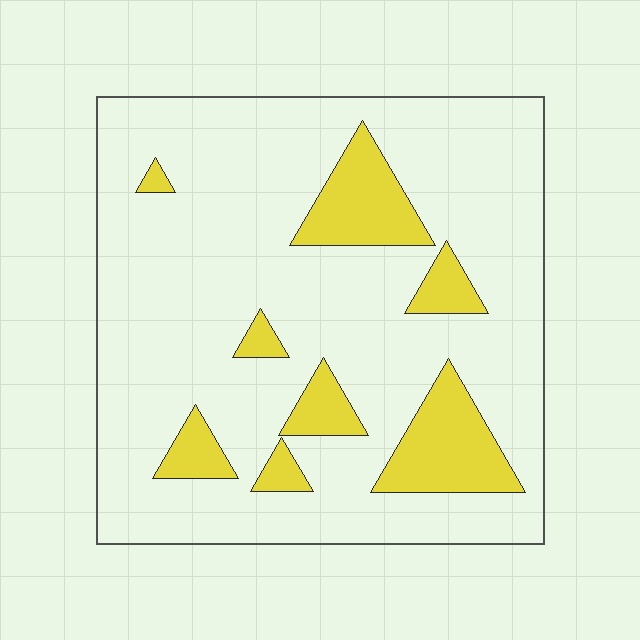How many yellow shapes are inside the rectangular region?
8.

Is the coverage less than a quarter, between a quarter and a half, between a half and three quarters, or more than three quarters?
Less than a quarter.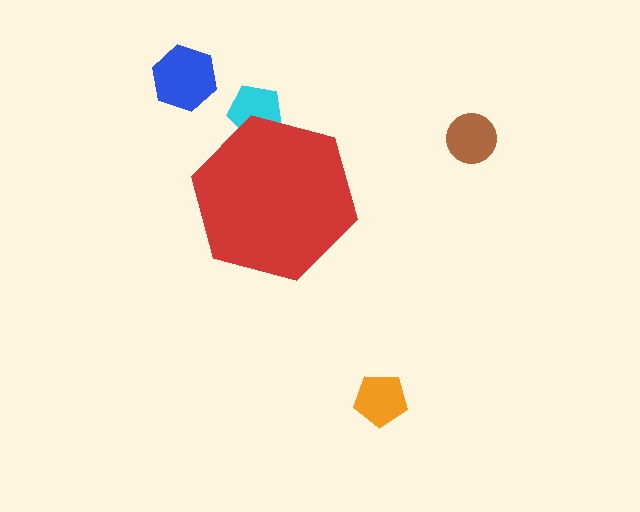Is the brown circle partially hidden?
No, the brown circle is fully visible.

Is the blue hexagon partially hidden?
No, the blue hexagon is fully visible.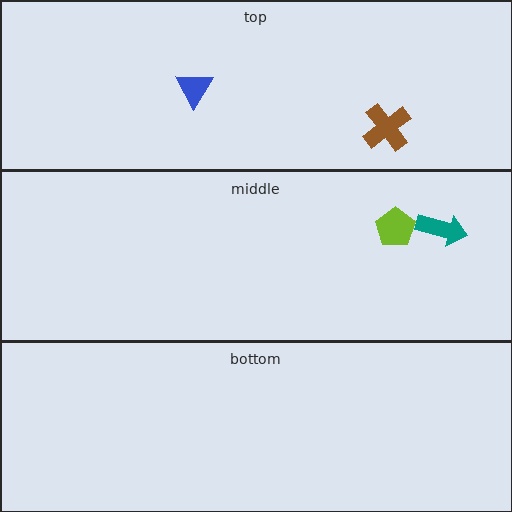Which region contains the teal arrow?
The middle region.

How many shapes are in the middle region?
2.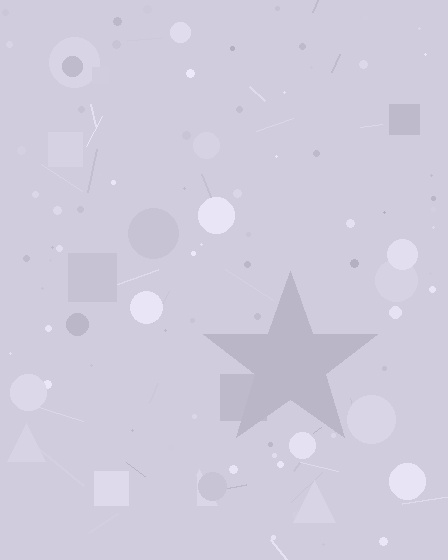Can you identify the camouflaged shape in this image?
The camouflaged shape is a star.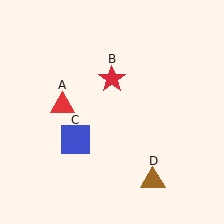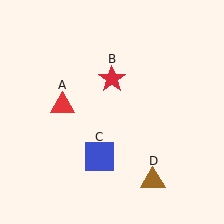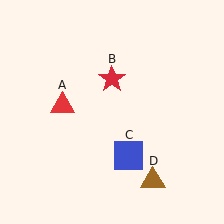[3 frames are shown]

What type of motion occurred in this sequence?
The blue square (object C) rotated counterclockwise around the center of the scene.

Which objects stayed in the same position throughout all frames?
Red triangle (object A) and red star (object B) and brown triangle (object D) remained stationary.